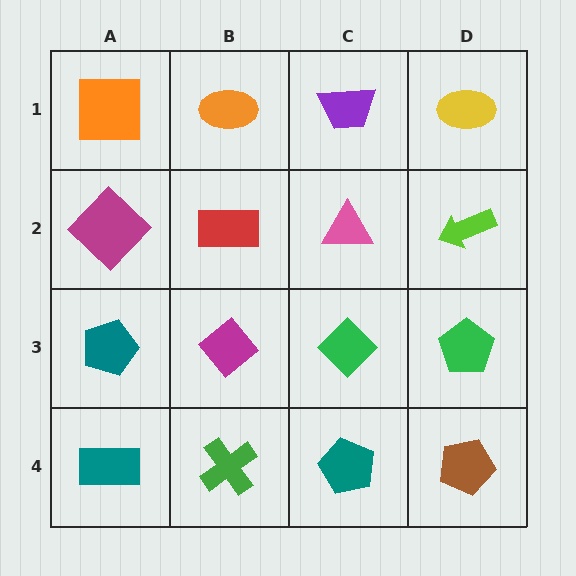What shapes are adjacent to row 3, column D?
A lime arrow (row 2, column D), a brown pentagon (row 4, column D), a green diamond (row 3, column C).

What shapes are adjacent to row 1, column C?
A pink triangle (row 2, column C), an orange ellipse (row 1, column B), a yellow ellipse (row 1, column D).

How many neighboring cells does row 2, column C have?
4.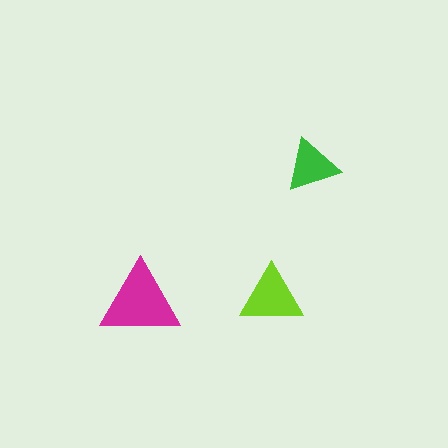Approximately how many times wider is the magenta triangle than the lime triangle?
About 1.5 times wider.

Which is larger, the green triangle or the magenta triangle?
The magenta one.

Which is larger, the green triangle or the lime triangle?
The lime one.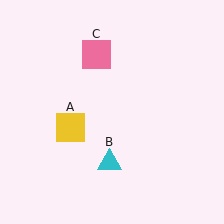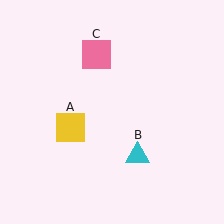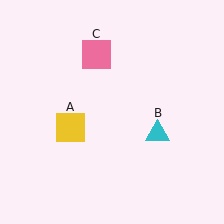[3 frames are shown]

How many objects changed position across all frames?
1 object changed position: cyan triangle (object B).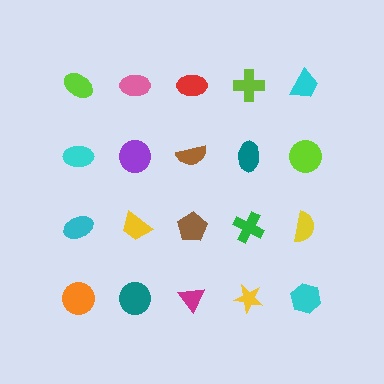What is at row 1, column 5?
A cyan trapezoid.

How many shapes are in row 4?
5 shapes.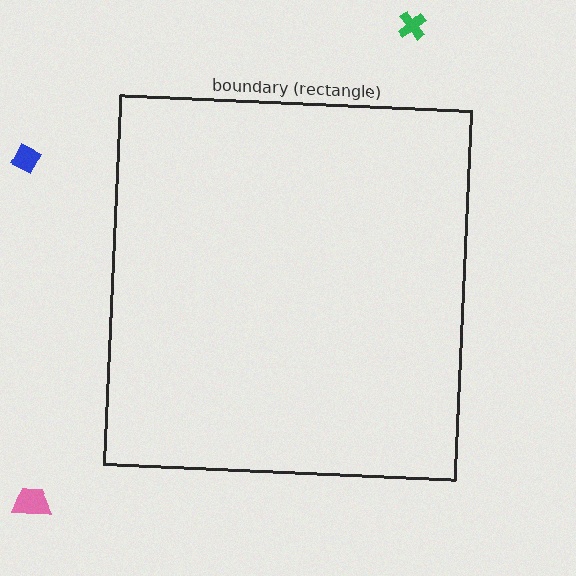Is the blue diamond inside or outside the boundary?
Outside.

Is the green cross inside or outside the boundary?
Outside.